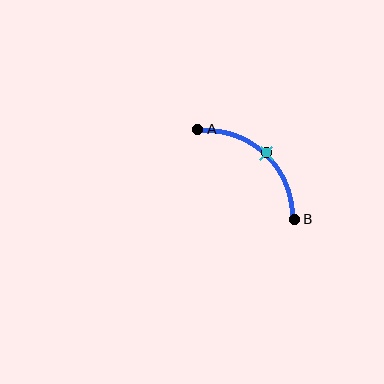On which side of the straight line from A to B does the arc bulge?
The arc bulges above and to the right of the straight line connecting A and B.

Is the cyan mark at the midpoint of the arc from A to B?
Yes. The cyan mark lies on the arc at equal arc-length from both A and B — it is the arc midpoint.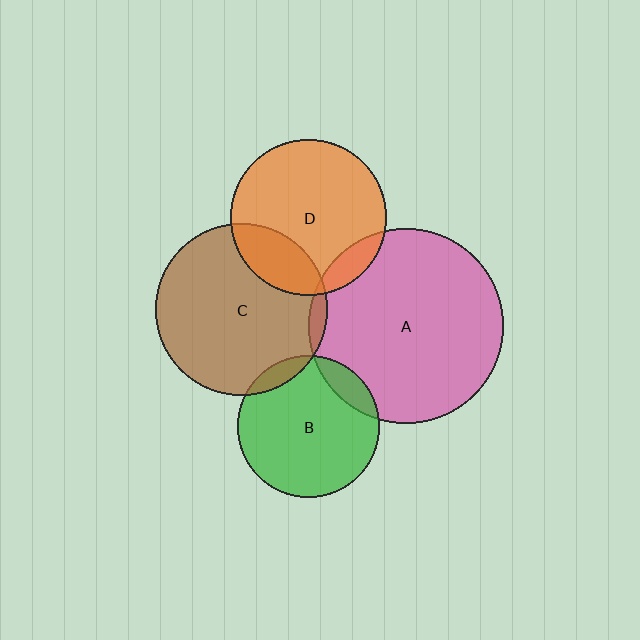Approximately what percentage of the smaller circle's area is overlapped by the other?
Approximately 5%.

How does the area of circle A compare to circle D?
Approximately 1.6 times.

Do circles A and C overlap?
Yes.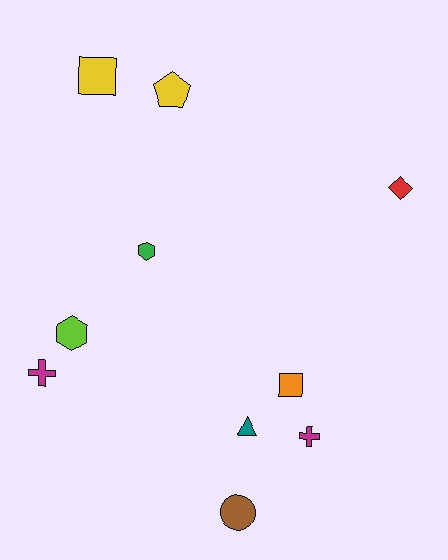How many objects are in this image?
There are 10 objects.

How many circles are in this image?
There is 1 circle.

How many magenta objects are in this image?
There are 2 magenta objects.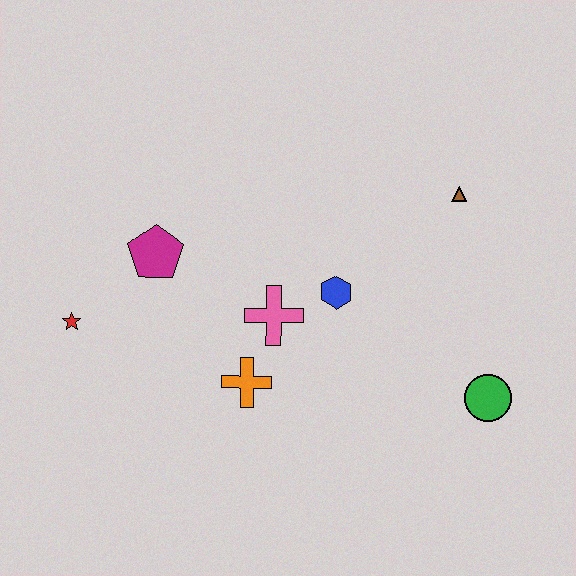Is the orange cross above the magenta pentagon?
No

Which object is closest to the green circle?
The blue hexagon is closest to the green circle.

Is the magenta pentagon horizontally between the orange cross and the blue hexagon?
No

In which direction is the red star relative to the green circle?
The red star is to the left of the green circle.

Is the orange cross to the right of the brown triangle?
No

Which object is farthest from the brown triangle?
The red star is farthest from the brown triangle.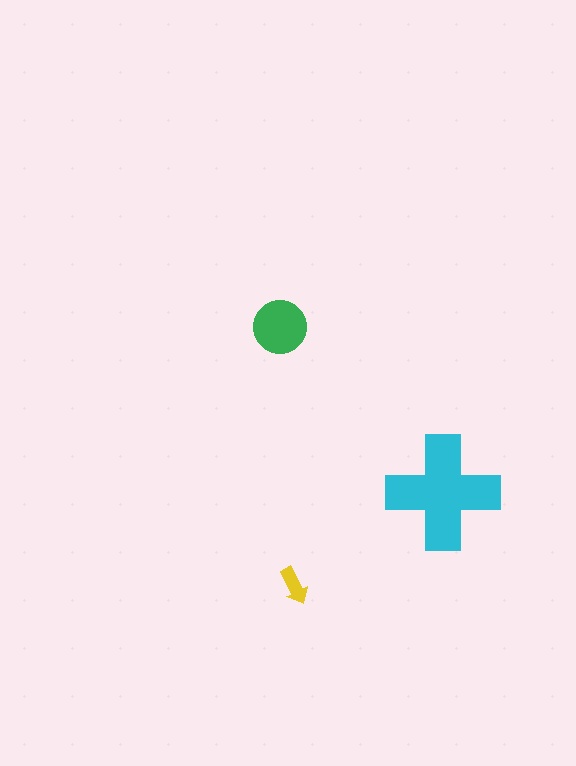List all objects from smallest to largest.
The yellow arrow, the green circle, the cyan cross.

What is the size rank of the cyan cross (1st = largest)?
1st.